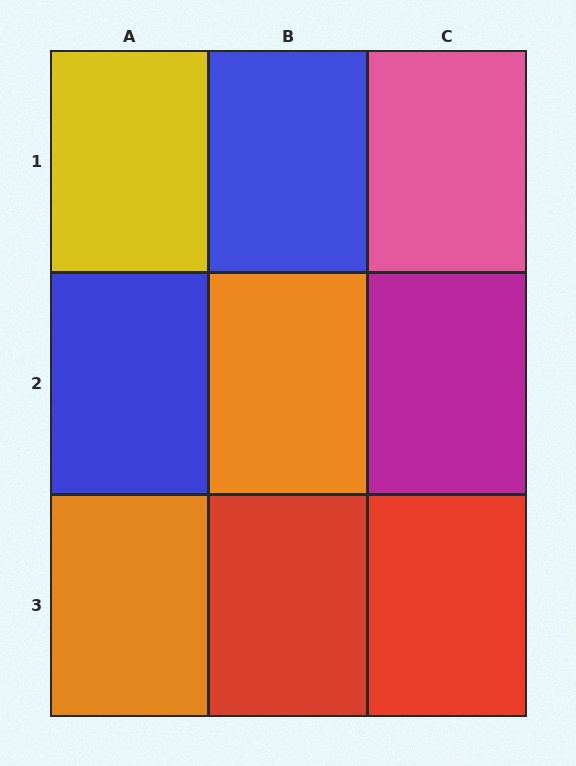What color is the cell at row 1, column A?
Yellow.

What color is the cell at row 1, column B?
Blue.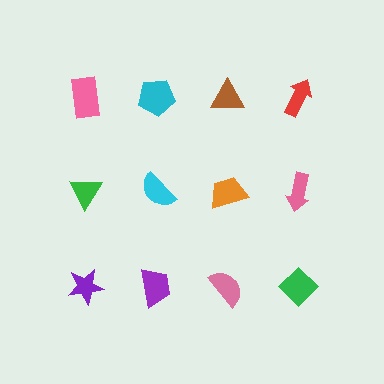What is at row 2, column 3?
An orange trapezoid.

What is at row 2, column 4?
A pink arrow.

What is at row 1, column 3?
A brown triangle.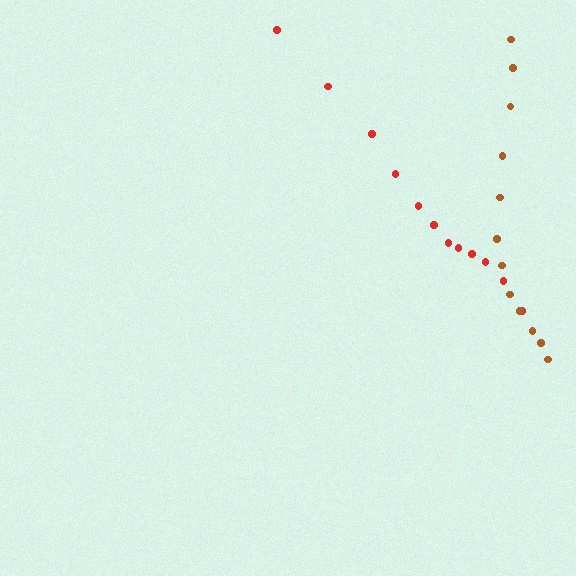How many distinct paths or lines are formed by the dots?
There are 2 distinct paths.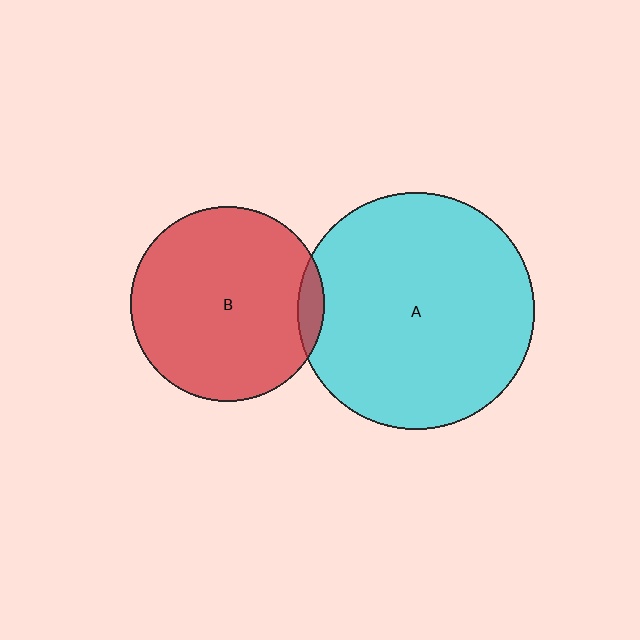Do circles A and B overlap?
Yes.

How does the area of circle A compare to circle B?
Approximately 1.5 times.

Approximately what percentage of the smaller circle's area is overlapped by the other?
Approximately 5%.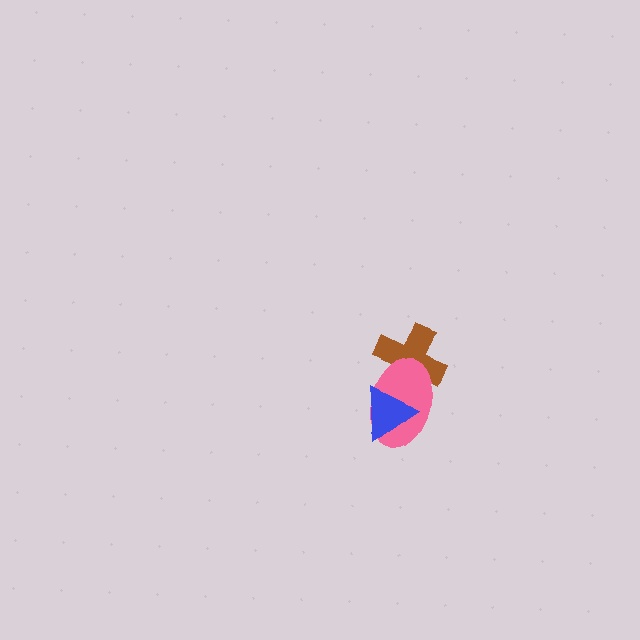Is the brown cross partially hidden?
Yes, it is partially covered by another shape.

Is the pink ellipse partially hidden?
Yes, it is partially covered by another shape.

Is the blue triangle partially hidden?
No, no other shape covers it.